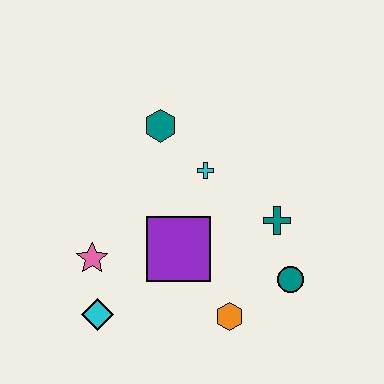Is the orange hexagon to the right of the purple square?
Yes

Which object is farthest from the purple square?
The teal hexagon is farthest from the purple square.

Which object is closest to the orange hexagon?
The teal circle is closest to the orange hexagon.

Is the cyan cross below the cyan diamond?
No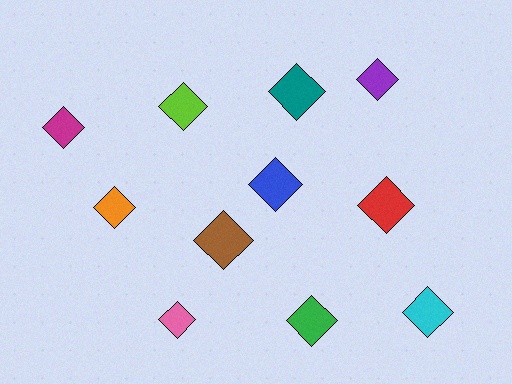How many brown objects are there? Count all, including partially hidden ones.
There is 1 brown object.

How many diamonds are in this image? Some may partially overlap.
There are 11 diamonds.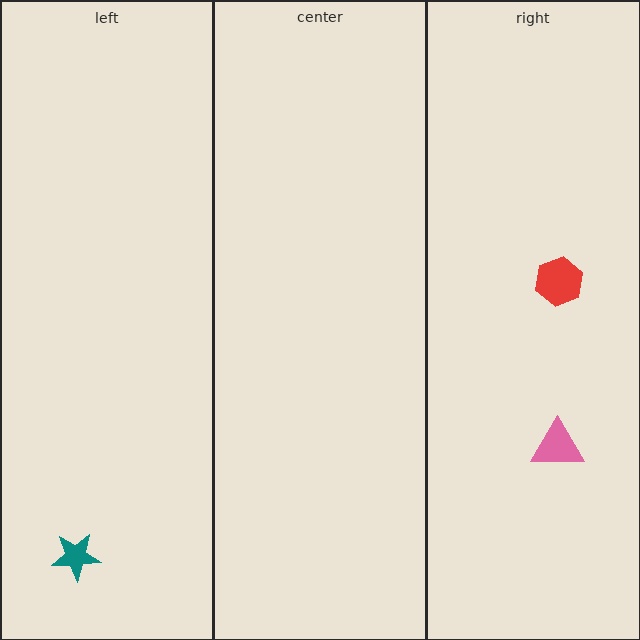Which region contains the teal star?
The left region.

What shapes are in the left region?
The teal star.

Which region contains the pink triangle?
The right region.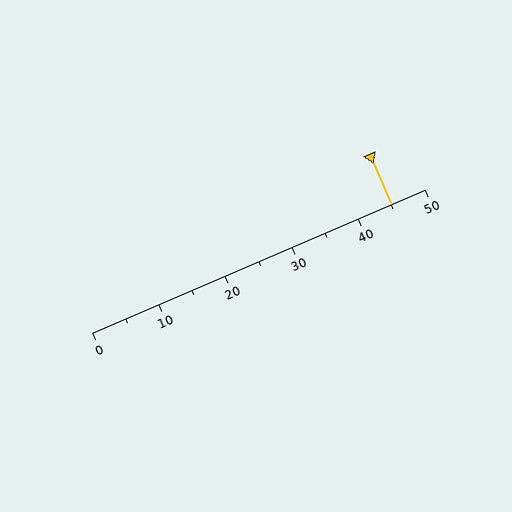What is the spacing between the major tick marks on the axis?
The major ticks are spaced 10 apart.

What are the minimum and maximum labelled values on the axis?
The axis runs from 0 to 50.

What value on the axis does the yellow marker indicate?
The marker indicates approximately 45.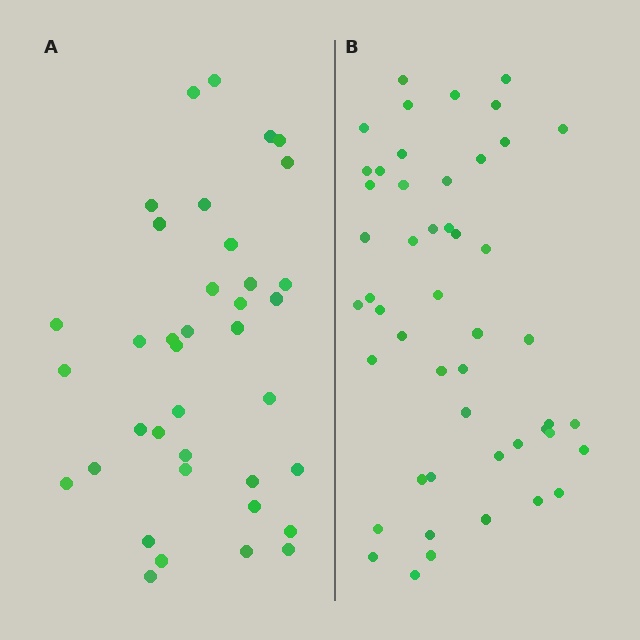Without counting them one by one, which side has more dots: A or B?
Region B (the right region) has more dots.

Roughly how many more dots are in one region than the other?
Region B has roughly 12 or so more dots than region A.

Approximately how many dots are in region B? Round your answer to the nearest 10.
About 50 dots. (The exact count is 49, which rounds to 50.)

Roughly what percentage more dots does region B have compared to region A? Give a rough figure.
About 30% more.